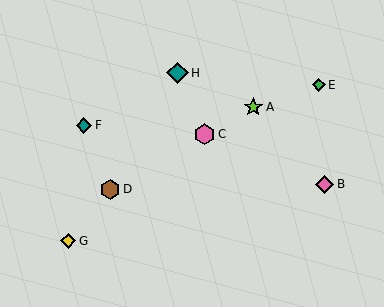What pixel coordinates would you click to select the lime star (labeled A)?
Click at (253, 107) to select the lime star A.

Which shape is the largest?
The pink hexagon (labeled C) is the largest.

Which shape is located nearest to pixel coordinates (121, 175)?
The brown hexagon (labeled D) at (110, 189) is nearest to that location.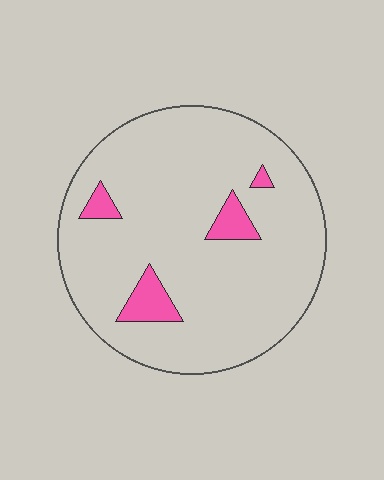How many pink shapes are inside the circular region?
4.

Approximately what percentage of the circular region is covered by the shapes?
Approximately 10%.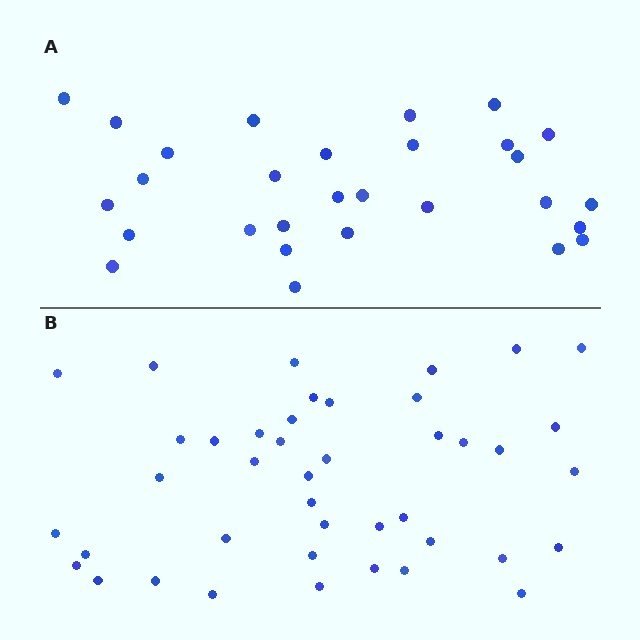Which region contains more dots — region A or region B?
Region B (the bottom region) has more dots.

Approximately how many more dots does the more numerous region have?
Region B has approximately 15 more dots than region A.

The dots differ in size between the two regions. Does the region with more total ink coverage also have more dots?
No. Region A has more total ink coverage because its dots are larger, but region B actually contains more individual dots. Total area can be misleading — the number of items is what matters here.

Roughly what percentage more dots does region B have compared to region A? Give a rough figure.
About 45% more.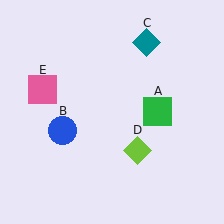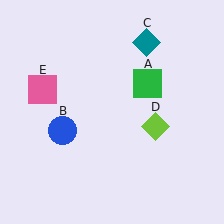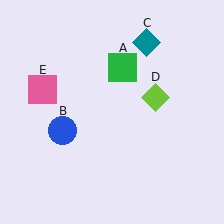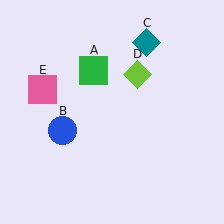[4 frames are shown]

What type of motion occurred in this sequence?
The green square (object A), lime diamond (object D) rotated counterclockwise around the center of the scene.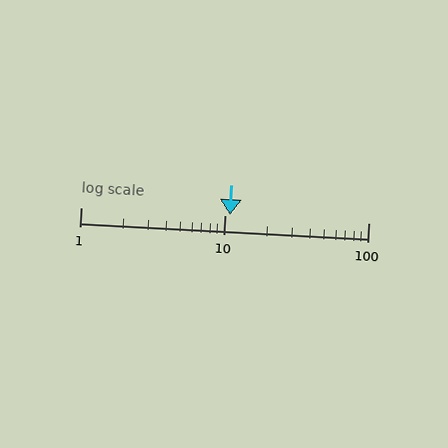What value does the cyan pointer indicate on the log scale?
The pointer indicates approximately 11.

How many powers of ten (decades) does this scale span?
The scale spans 2 decades, from 1 to 100.